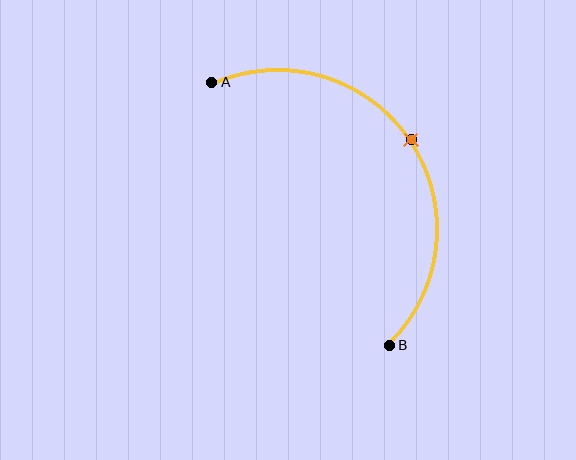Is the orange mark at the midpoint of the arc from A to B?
Yes. The orange mark lies on the arc at equal arc-length from both A and B — it is the arc midpoint.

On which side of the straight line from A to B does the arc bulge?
The arc bulges above and to the right of the straight line connecting A and B.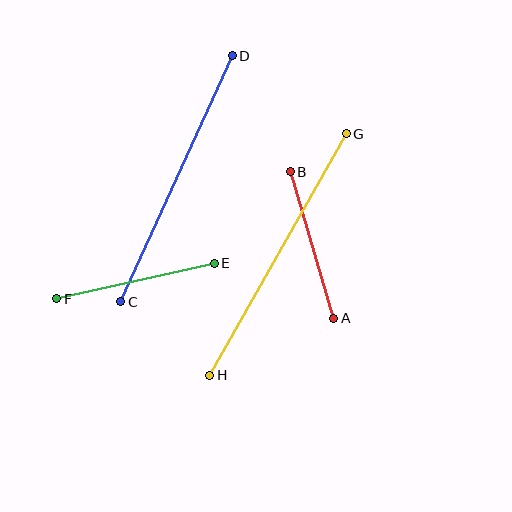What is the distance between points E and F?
The distance is approximately 161 pixels.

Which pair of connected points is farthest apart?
Points G and H are farthest apart.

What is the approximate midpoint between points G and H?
The midpoint is at approximately (278, 255) pixels.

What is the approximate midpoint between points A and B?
The midpoint is at approximately (312, 245) pixels.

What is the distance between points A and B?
The distance is approximately 153 pixels.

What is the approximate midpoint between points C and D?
The midpoint is at approximately (177, 179) pixels.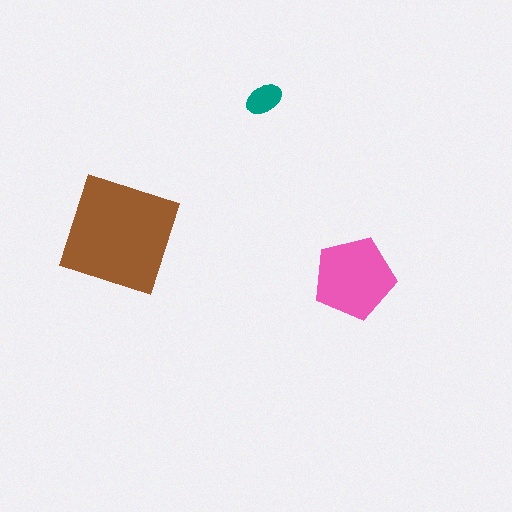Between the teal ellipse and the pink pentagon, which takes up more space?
The pink pentagon.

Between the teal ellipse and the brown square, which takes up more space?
The brown square.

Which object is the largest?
The brown square.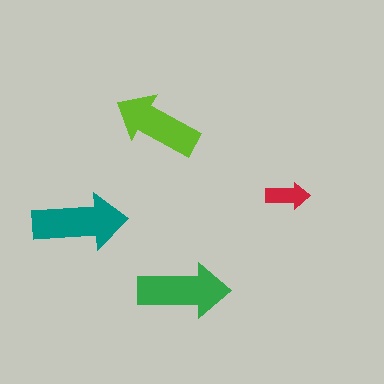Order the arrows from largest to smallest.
the teal one, the green one, the lime one, the red one.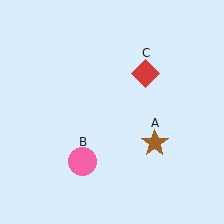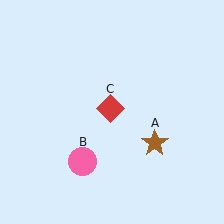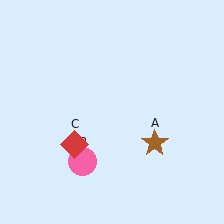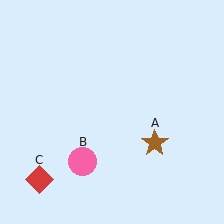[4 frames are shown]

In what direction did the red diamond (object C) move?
The red diamond (object C) moved down and to the left.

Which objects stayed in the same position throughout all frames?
Brown star (object A) and pink circle (object B) remained stationary.